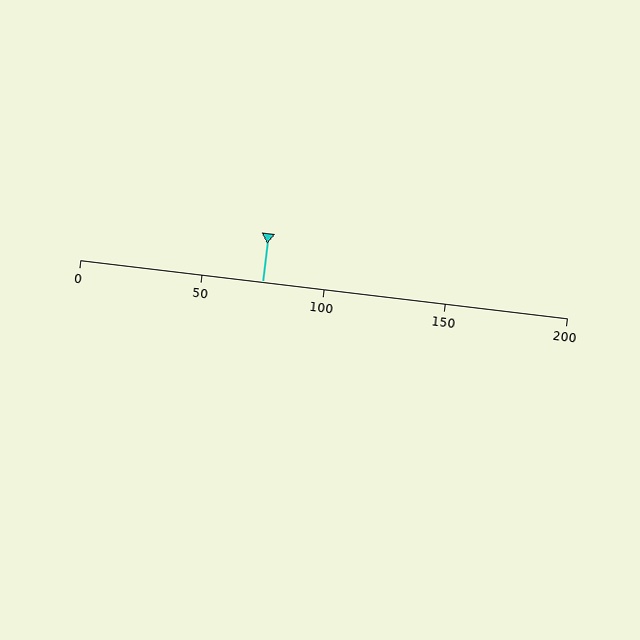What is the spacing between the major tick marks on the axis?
The major ticks are spaced 50 apart.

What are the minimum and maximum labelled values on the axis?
The axis runs from 0 to 200.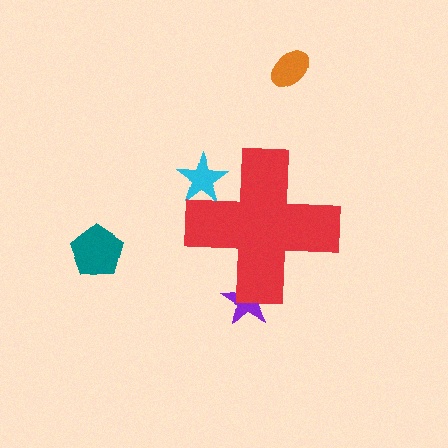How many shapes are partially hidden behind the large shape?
2 shapes are partially hidden.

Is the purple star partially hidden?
Yes, the purple star is partially hidden behind the red cross.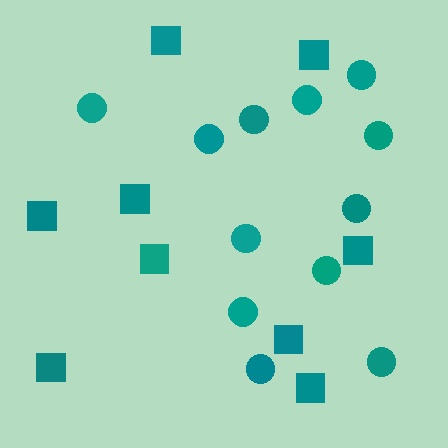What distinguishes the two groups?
There are 2 groups: one group of circles (12) and one group of squares (9).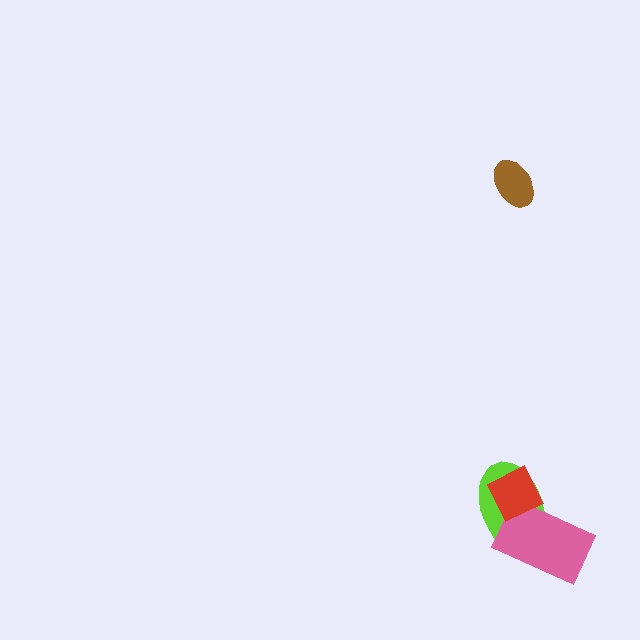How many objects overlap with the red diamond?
2 objects overlap with the red diamond.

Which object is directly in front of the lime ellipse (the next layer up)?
The pink rectangle is directly in front of the lime ellipse.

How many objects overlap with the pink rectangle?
2 objects overlap with the pink rectangle.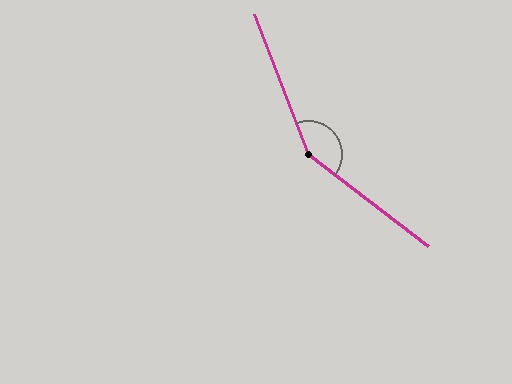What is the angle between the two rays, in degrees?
Approximately 149 degrees.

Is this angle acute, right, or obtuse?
It is obtuse.